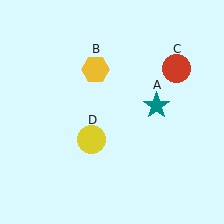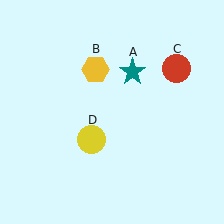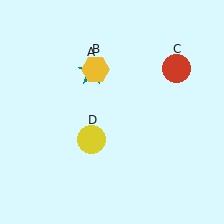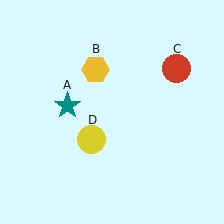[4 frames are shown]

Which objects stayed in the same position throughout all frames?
Yellow hexagon (object B) and red circle (object C) and yellow circle (object D) remained stationary.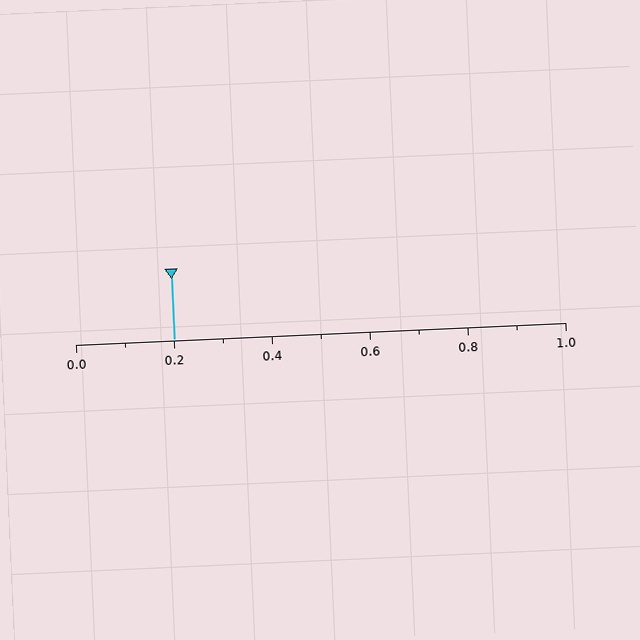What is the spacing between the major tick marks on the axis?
The major ticks are spaced 0.2 apart.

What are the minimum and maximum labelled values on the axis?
The axis runs from 0.0 to 1.0.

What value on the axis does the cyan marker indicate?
The marker indicates approximately 0.2.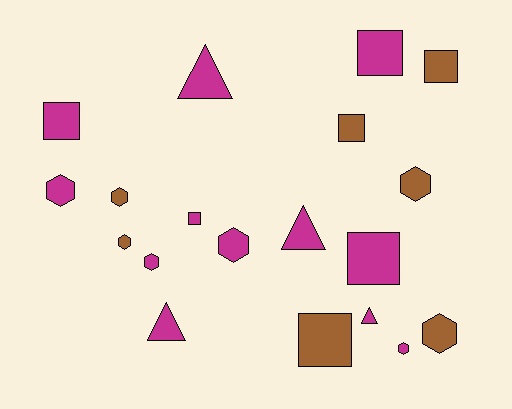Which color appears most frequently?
Magenta, with 12 objects.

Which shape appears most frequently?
Hexagon, with 8 objects.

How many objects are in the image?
There are 19 objects.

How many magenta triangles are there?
There are 4 magenta triangles.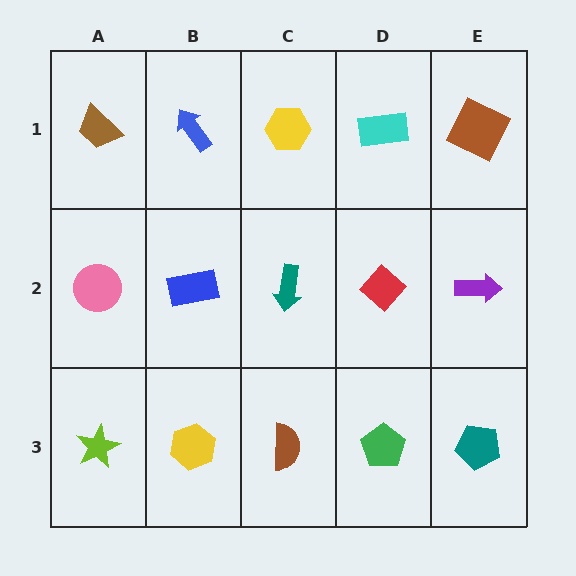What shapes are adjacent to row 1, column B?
A blue rectangle (row 2, column B), a brown trapezoid (row 1, column A), a yellow hexagon (row 1, column C).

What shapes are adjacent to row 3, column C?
A teal arrow (row 2, column C), a yellow hexagon (row 3, column B), a green pentagon (row 3, column D).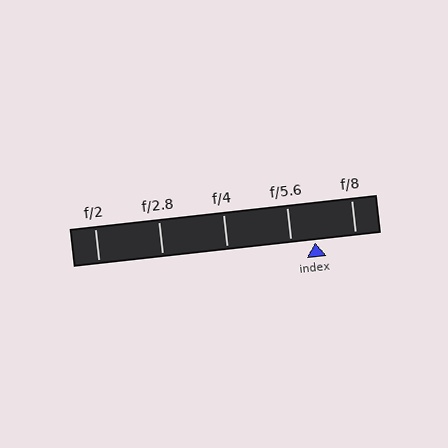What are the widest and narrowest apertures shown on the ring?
The widest aperture shown is f/2 and the narrowest is f/8.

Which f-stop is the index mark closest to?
The index mark is closest to f/5.6.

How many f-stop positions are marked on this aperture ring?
There are 5 f-stop positions marked.